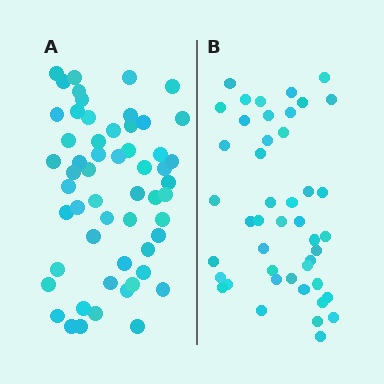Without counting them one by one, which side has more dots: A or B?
Region A (the left region) has more dots.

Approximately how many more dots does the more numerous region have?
Region A has roughly 12 or so more dots than region B.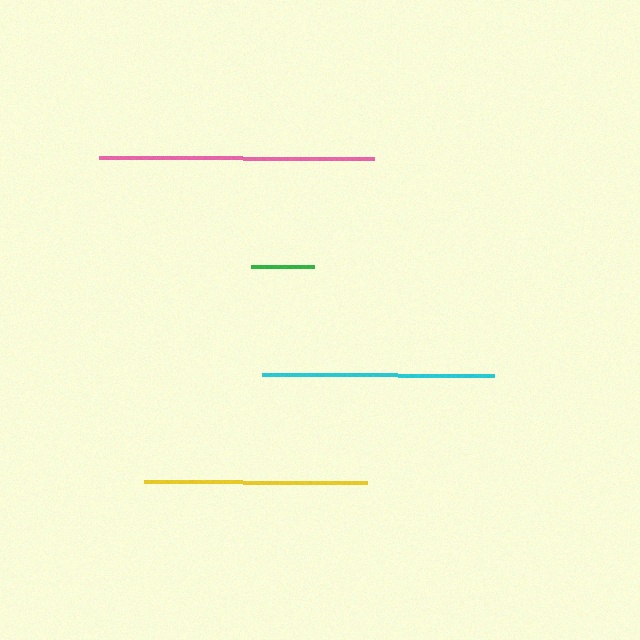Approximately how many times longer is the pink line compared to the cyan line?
The pink line is approximately 1.2 times the length of the cyan line.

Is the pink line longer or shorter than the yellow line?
The pink line is longer than the yellow line.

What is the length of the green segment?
The green segment is approximately 63 pixels long.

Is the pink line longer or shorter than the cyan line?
The pink line is longer than the cyan line.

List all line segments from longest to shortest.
From longest to shortest: pink, cyan, yellow, green.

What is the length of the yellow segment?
The yellow segment is approximately 223 pixels long.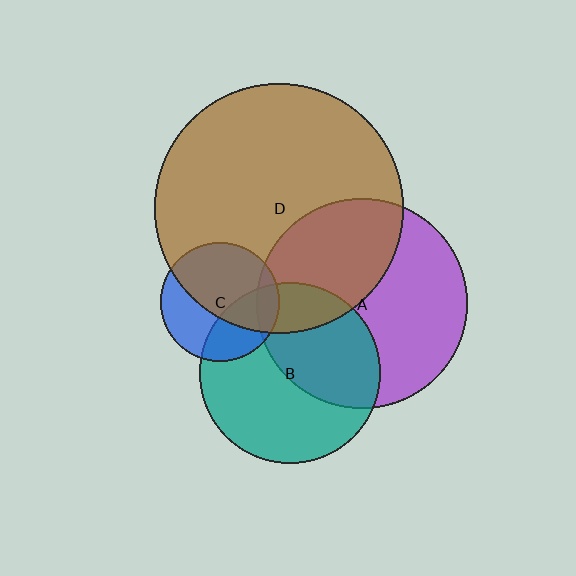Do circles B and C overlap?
Yes.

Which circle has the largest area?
Circle D (brown).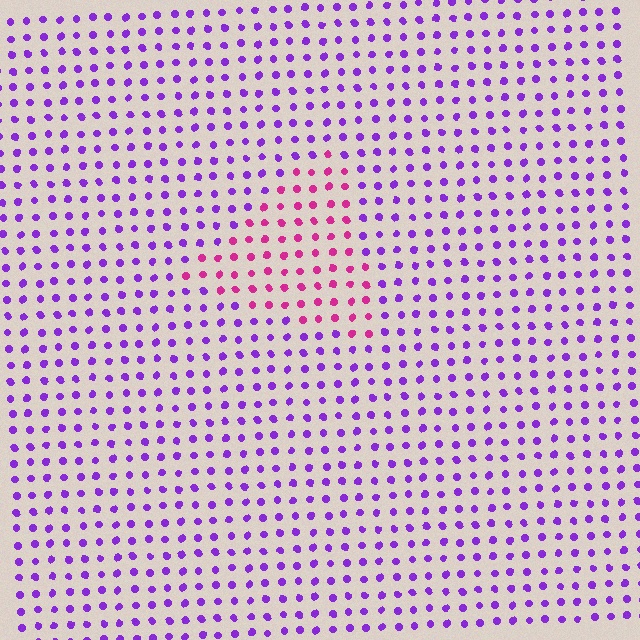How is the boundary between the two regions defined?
The boundary is defined purely by a slight shift in hue (about 49 degrees). Spacing, size, and orientation are identical on both sides.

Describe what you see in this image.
The image is filled with small purple elements in a uniform arrangement. A triangle-shaped region is visible where the elements are tinted to a slightly different hue, forming a subtle color boundary.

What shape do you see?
I see a triangle.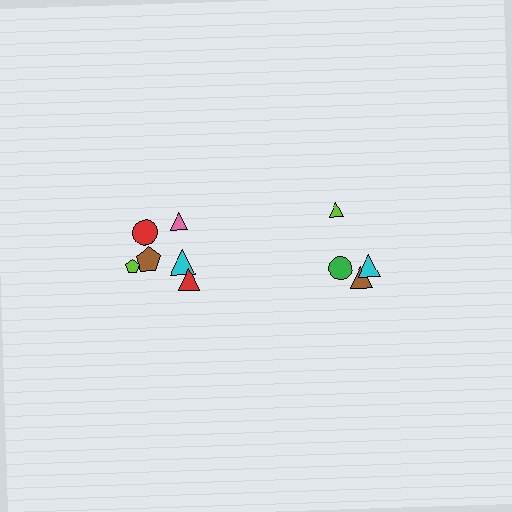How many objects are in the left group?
There are 6 objects.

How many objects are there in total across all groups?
There are 10 objects.